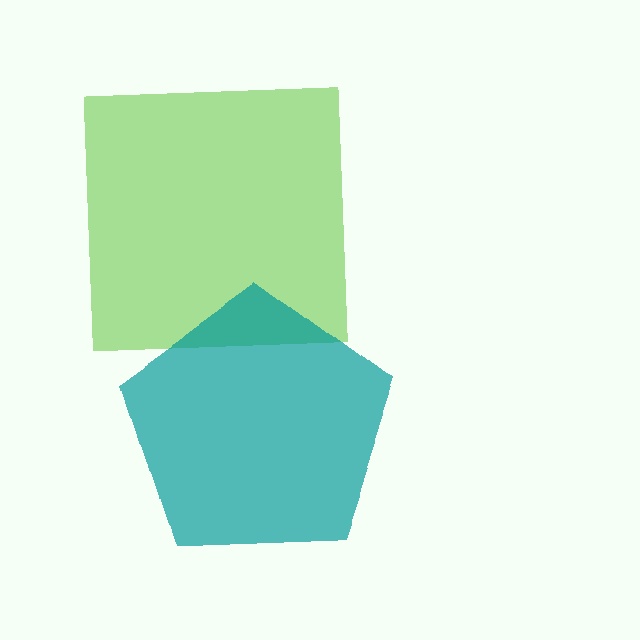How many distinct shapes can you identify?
There are 2 distinct shapes: a lime square, a teal pentagon.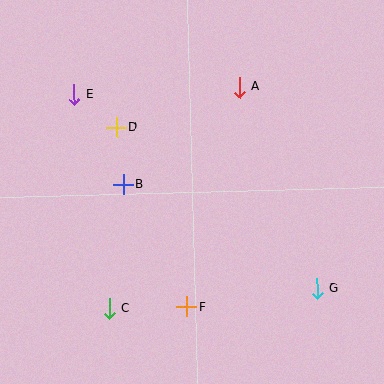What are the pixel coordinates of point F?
Point F is at (187, 307).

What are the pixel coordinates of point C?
Point C is at (109, 308).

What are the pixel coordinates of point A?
Point A is at (239, 87).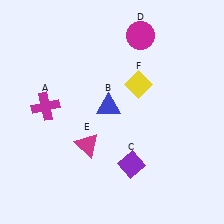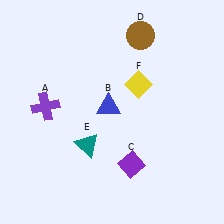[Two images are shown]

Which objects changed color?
A changed from magenta to purple. D changed from magenta to brown. E changed from magenta to teal.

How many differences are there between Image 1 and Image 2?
There are 3 differences between the two images.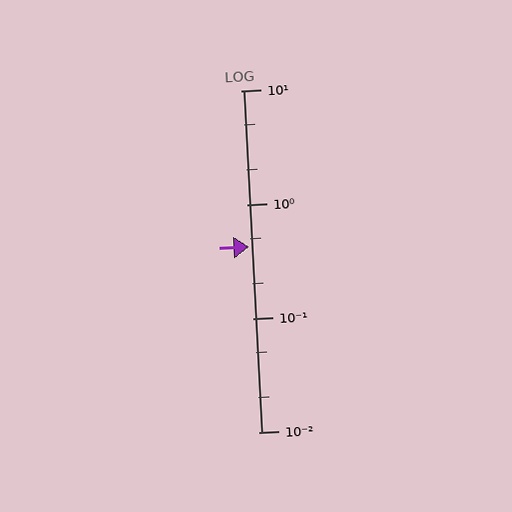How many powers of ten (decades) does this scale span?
The scale spans 3 decades, from 0.01 to 10.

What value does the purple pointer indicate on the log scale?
The pointer indicates approximately 0.42.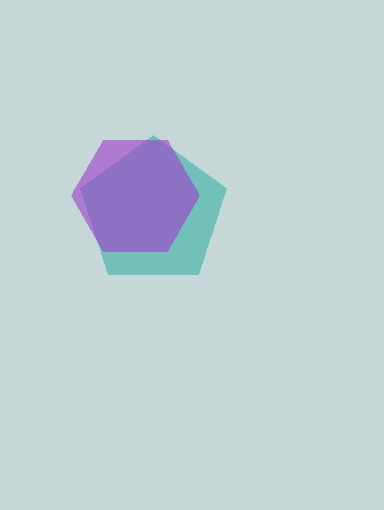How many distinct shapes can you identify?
There are 2 distinct shapes: a teal pentagon, a purple hexagon.